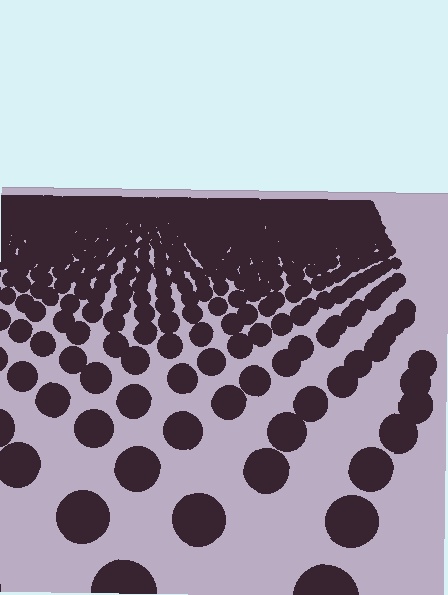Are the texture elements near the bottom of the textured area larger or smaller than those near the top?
Larger. Near the bottom, elements are closer to the viewer and appear at a bigger on-screen size.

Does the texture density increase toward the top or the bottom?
Density increases toward the top.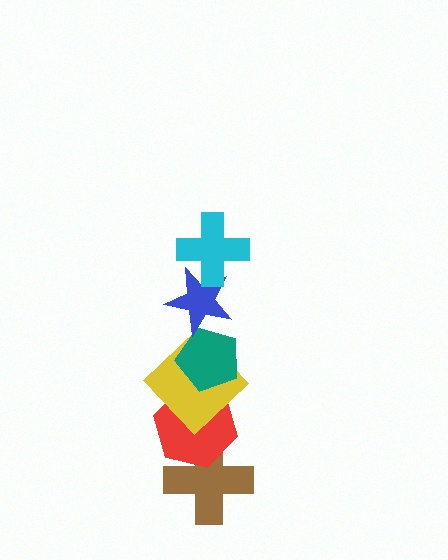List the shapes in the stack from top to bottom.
From top to bottom: the cyan cross, the blue star, the teal pentagon, the yellow diamond, the red hexagon, the brown cross.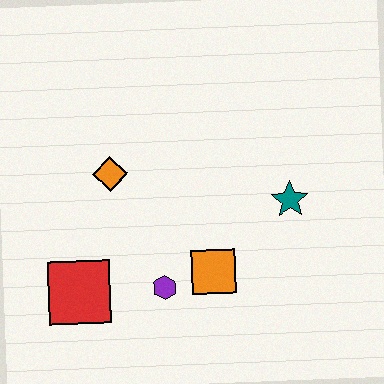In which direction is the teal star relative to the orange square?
The teal star is to the right of the orange square.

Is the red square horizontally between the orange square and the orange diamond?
No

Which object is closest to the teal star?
The orange square is closest to the teal star.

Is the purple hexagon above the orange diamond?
No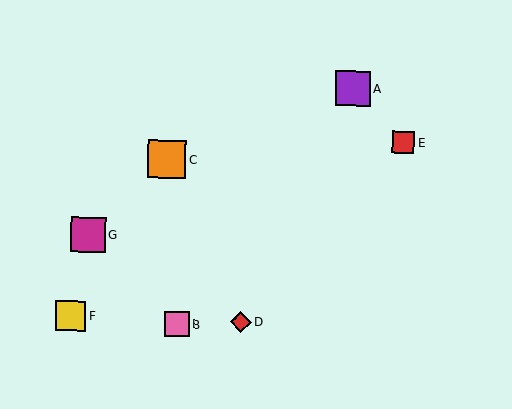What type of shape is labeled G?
Shape G is a magenta square.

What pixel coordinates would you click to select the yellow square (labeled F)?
Click at (71, 316) to select the yellow square F.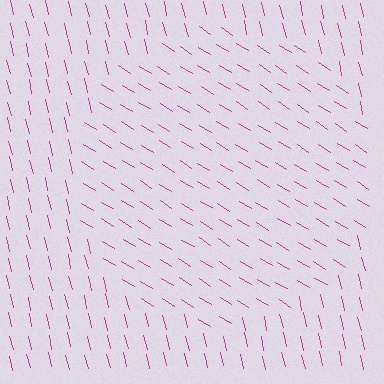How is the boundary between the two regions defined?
The boundary is defined purely by a change in line orientation (approximately 45 degrees difference). All lines are the same color and thickness.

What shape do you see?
I see a circle.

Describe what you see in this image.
The image is filled with small magenta line segments. A circle region in the image has lines oriented differently from the surrounding lines, creating a visible texture boundary.